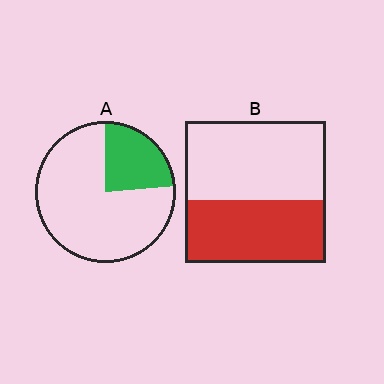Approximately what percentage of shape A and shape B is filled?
A is approximately 25% and B is approximately 45%.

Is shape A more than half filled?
No.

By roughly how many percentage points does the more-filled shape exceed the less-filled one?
By roughly 20 percentage points (B over A).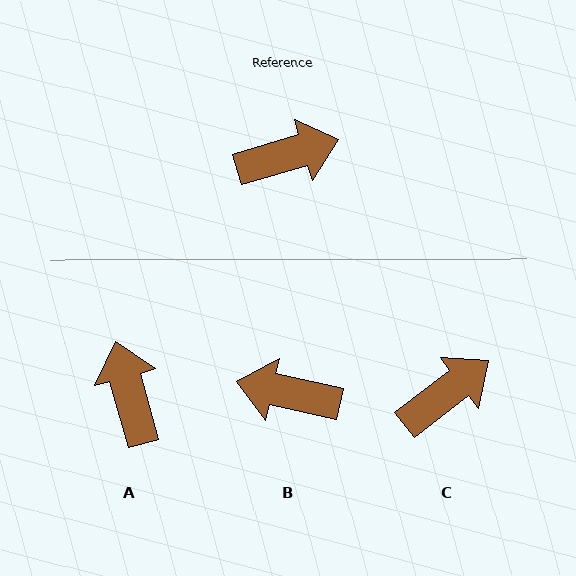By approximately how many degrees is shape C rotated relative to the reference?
Approximately 21 degrees counter-clockwise.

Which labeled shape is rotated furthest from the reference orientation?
B, about 151 degrees away.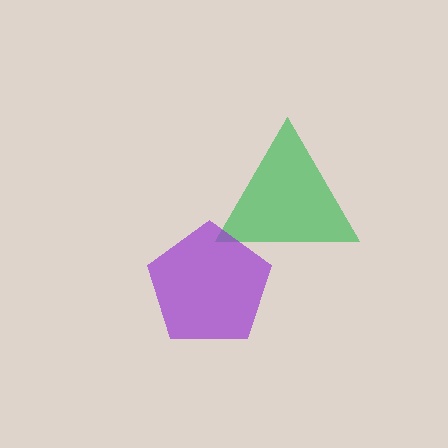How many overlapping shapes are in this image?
There are 2 overlapping shapes in the image.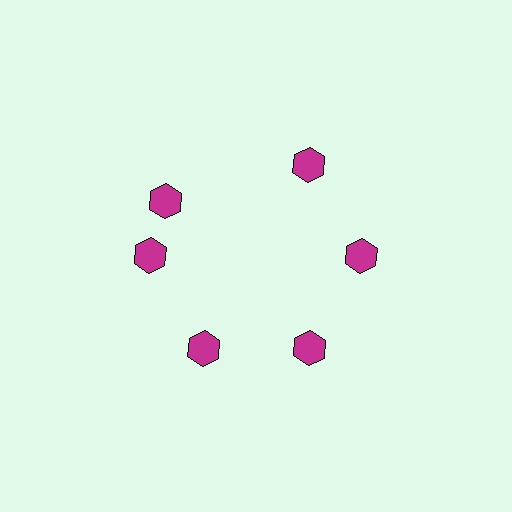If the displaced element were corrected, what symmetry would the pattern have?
It would have 6-fold rotational symmetry — the pattern would map onto itself every 60 degrees.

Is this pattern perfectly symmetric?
No. The 6 magenta hexagons are arranged in a ring, but one element near the 11 o'clock position is rotated out of alignment along the ring, breaking the 6-fold rotational symmetry.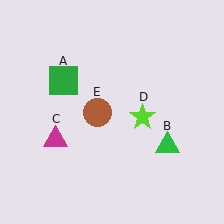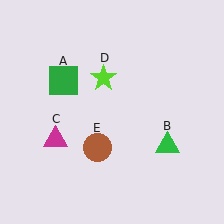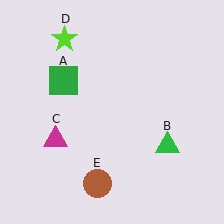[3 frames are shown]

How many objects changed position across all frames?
2 objects changed position: lime star (object D), brown circle (object E).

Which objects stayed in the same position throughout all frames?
Green square (object A) and green triangle (object B) and magenta triangle (object C) remained stationary.